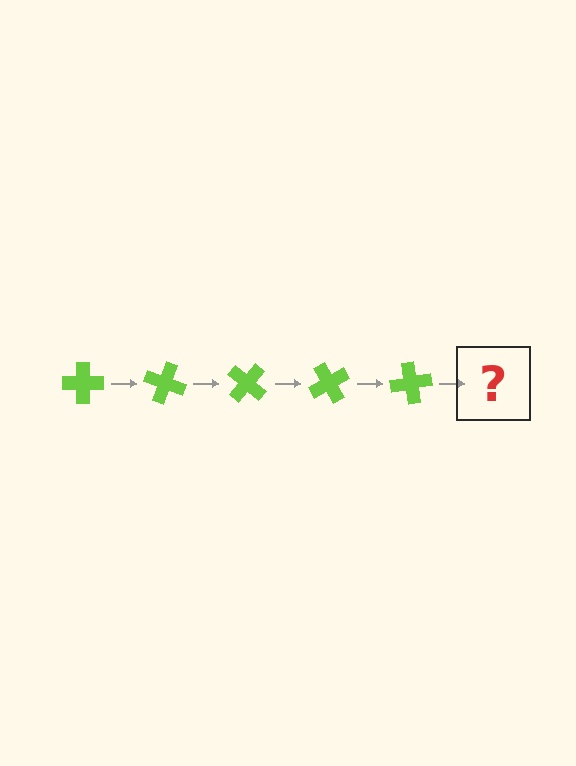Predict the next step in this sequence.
The next step is a lime cross rotated 100 degrees.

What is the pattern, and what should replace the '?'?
The pattern is that the cross rotates 20 degrees each step. The '?' should be a lime cross rotated 100 degrees.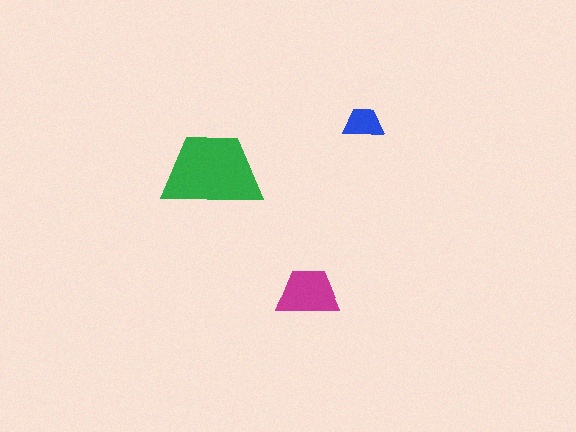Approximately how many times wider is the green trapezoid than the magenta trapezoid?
About 1.5 times wider.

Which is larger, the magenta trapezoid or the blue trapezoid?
The magenta one.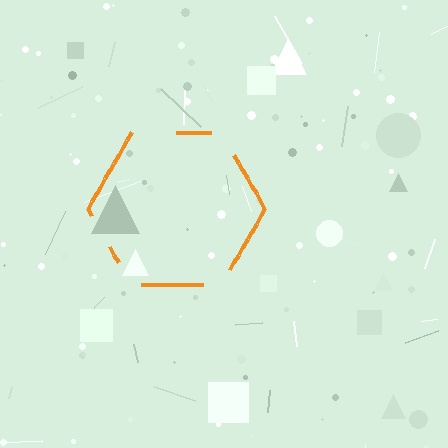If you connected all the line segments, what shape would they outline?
They would outline a hexagon.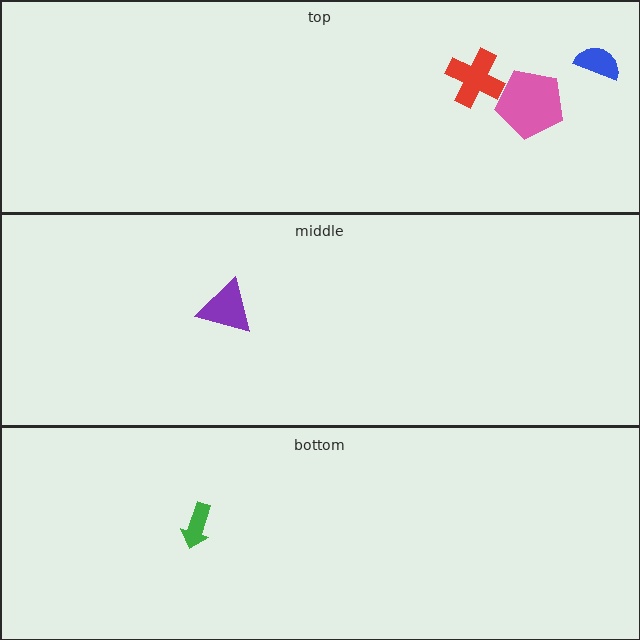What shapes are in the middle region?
The purple triangle.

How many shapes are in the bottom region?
1.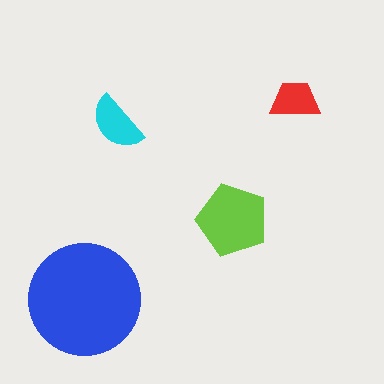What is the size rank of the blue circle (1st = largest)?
1st.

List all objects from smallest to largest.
The red trapezoid, the cyan semicircle, the lime pentagon, the blue circle.